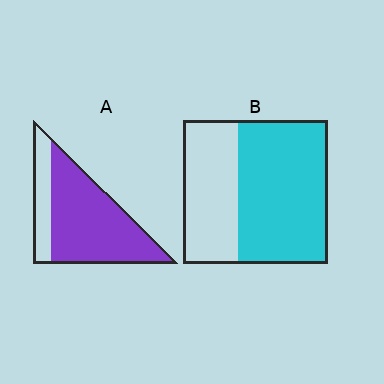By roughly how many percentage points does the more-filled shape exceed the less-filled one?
By roughly 15 percentage points (A over B).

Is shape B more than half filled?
Yes.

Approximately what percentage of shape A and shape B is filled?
A is approximately 75% and B is approximately 60%.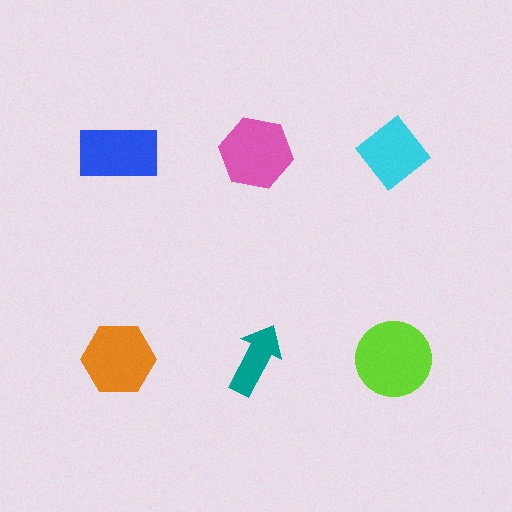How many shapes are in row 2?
3 shapes.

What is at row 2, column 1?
An orange hexagon.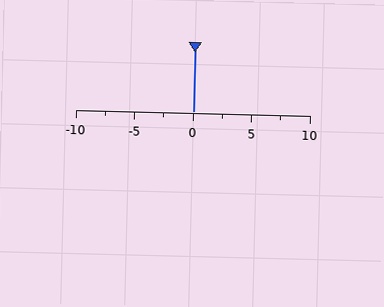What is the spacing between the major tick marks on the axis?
The major ticks are spaced 5 apart.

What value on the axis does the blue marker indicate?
The marker indicates approximately 0.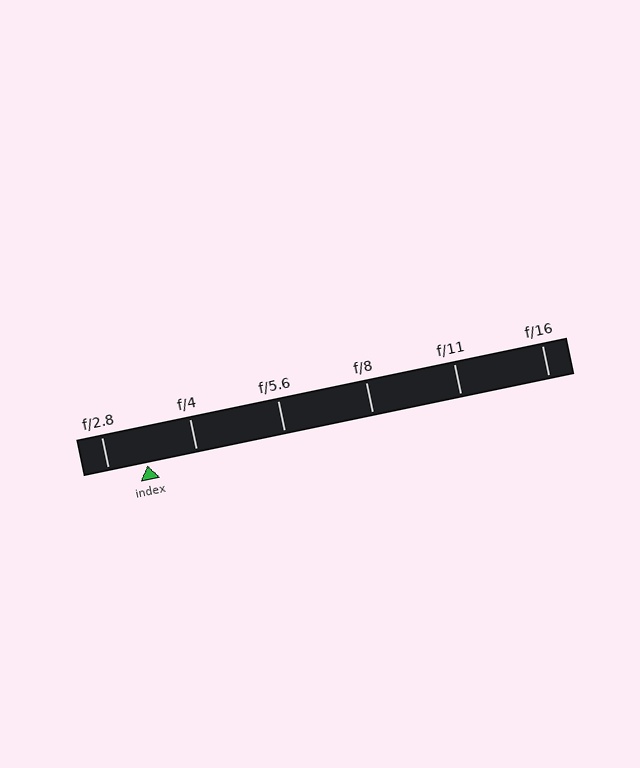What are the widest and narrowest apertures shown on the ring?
The widest aperture shown is f/2.8 and the narrowest is f/16.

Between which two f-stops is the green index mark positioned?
The index mark is between f/2.8 and f/4.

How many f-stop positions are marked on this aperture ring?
There are 6 f-stop positions marked.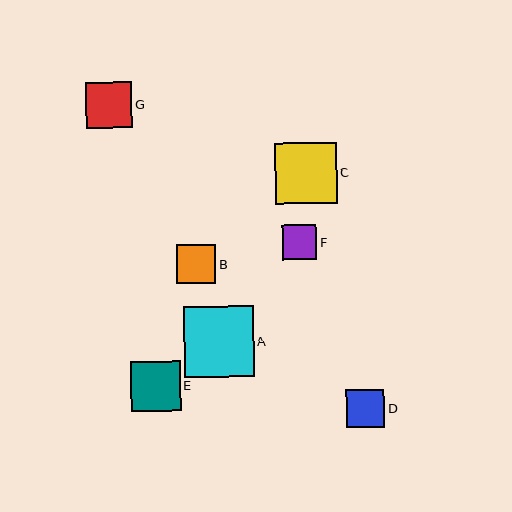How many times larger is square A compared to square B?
Square A is approximately 1.8 times the size of square B.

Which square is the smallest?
Square F is the smallest with a size of approximately 35 pixels.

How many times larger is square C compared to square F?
Square C is approximately 1.8 times the size of square F.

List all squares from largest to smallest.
From largest to smallest: A, C, E, G, B, D, F.